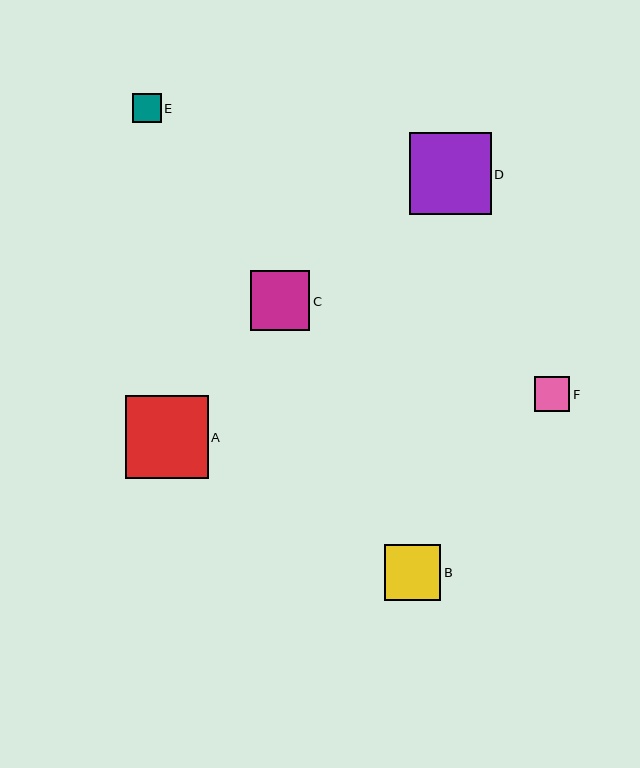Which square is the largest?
Square A is the largest with a size of approximately 83 pixels.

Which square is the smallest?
Square E is the smallest with a size of approximately 29 pixels.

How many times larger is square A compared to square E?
Square A is approximately 2.8 times the size of square E.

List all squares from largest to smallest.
From largest to smallest: A, D, C, B, F, E.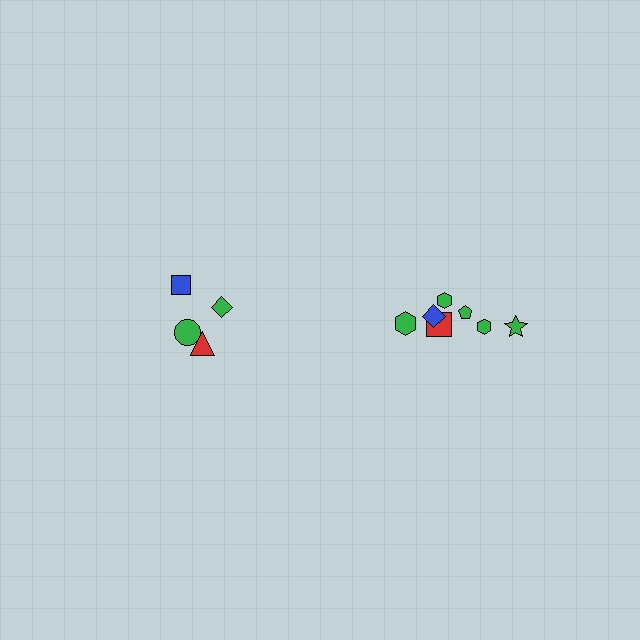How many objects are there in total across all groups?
There are 11 objects.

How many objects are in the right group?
There are 7 objects.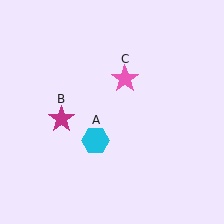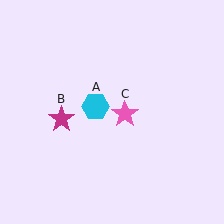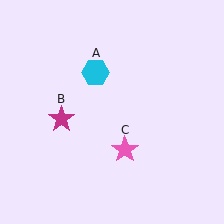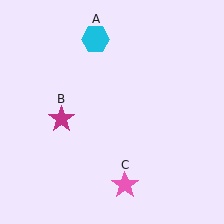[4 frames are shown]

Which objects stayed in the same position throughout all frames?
Magenta star (object B) remained stationary.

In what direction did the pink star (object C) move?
The pink star (object C) moved down.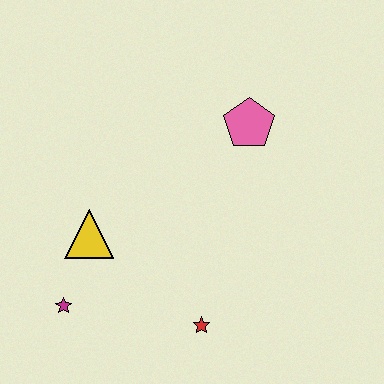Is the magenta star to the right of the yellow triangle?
No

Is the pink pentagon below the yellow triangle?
No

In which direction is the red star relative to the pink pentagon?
The red star is below the pink pentagon.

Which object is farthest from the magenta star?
The pink pentagon is farthest from the magenta star.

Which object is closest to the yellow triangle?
The magenta star is closest to the yellow triangle.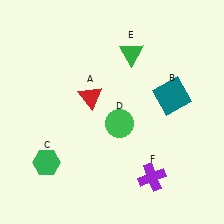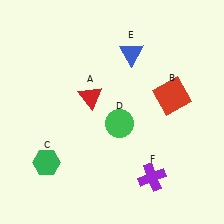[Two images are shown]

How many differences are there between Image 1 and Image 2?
There are 2 differences between the two images.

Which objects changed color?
B changed from teal to red. E changed from green to blue.